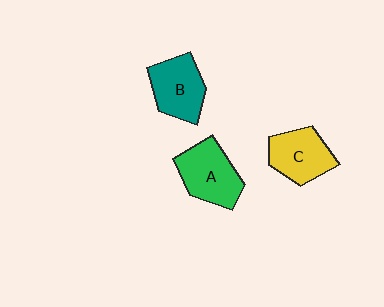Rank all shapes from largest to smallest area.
From largest to smallest: A (green), B (teal), C (yellow).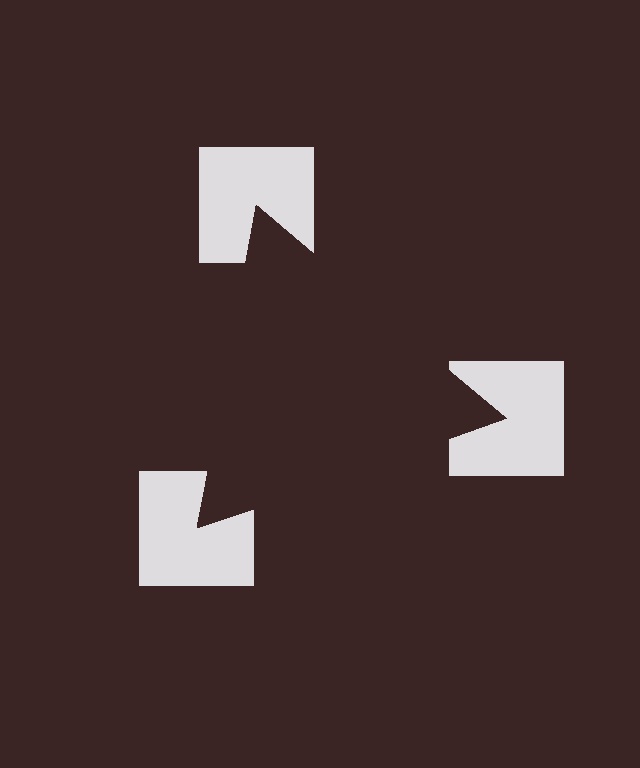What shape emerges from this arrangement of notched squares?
An illusory triangle — its edges are inferred from the aligned wedge cuts in the notched squares, not physically drawn.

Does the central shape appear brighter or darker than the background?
It typically appears slightly darker than the background, even though no actual brightness change is drawn.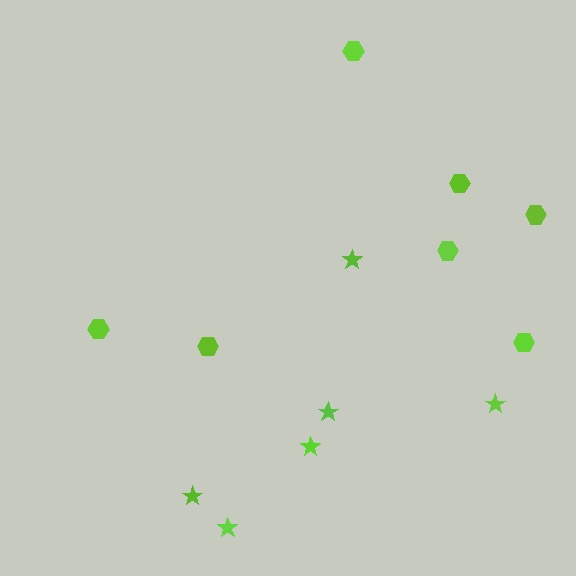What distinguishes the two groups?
There are 2 groups: one group of hexagons (7) and one group of stars (6).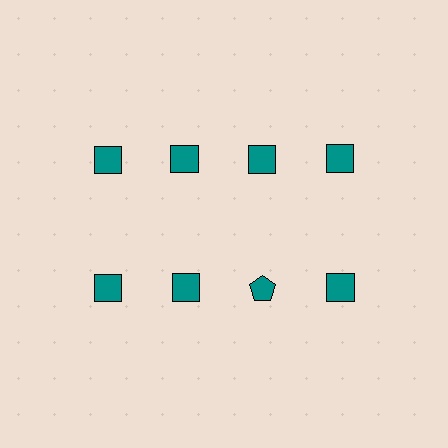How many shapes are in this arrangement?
There are 8 shapes arranged in a grid pattern.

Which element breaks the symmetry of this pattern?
The teal pentagon in the second row, center column breaks the symmetry. All other shapes are teal squares.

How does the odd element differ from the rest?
It has a different shape: pentagon instead of square.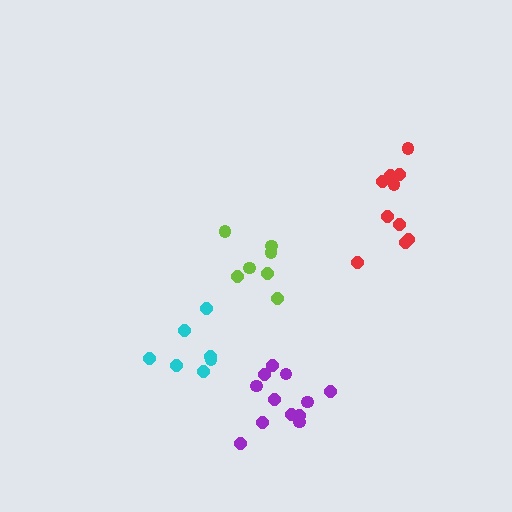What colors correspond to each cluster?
The clusters are colored: purple, red, lime, cyan.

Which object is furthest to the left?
The cyan cluster is leftmost.